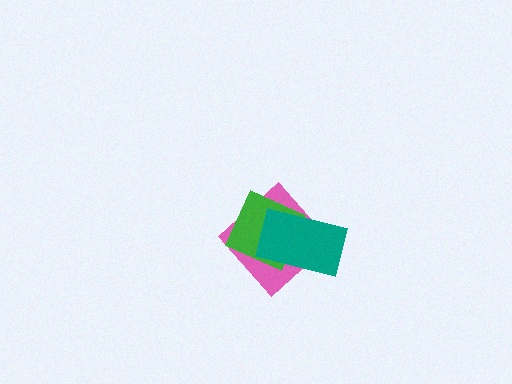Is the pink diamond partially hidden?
Yes, it is partially covered by another shape.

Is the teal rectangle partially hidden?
No, no other shape covers it.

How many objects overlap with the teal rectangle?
2 objects overlap with the teal rectangle.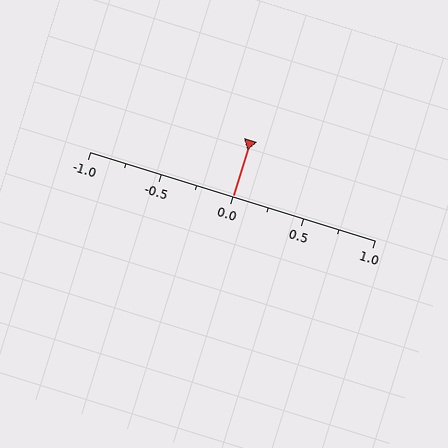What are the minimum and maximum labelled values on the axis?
The axis runs from -1.0 to 1.0.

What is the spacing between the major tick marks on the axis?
The major ticks are spaced 0.5 apart.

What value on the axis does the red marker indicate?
The marker indicates approximately 0.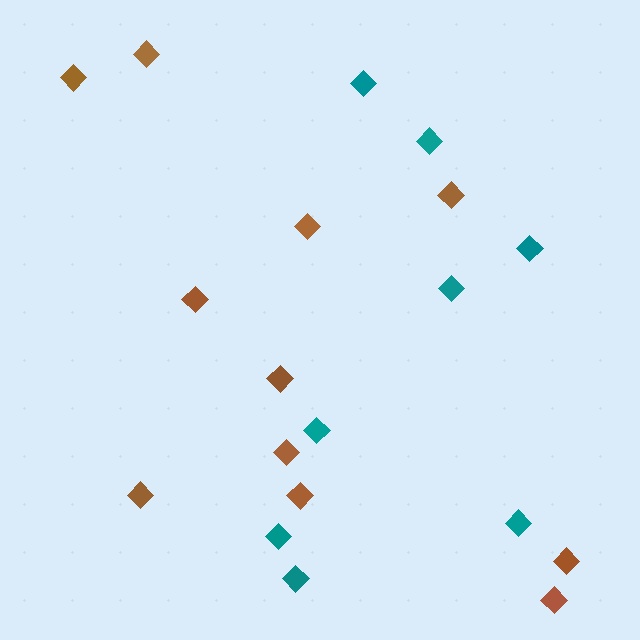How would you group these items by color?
There are 2 groups: one group of brown diamonds (11) and one group of teal diamonds (8).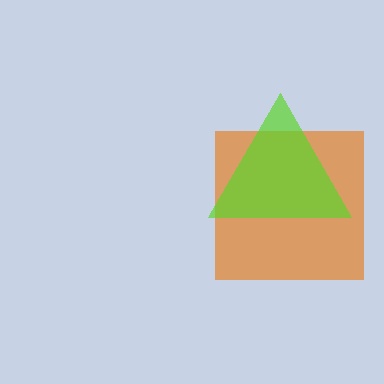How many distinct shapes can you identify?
There are 2 distinct shapes: an orange square, a lime triangle.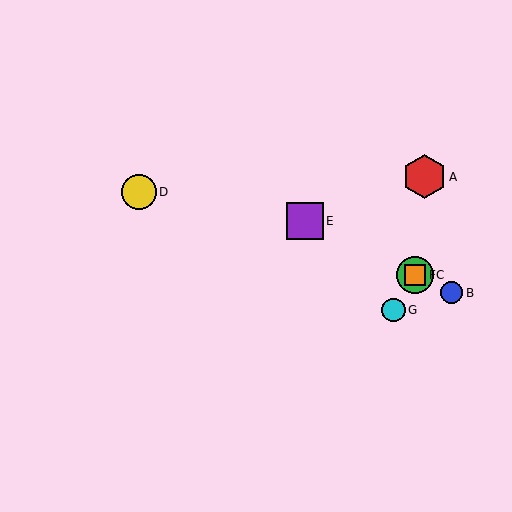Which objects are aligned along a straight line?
Objects B, C, E, F are aligned along a straight line.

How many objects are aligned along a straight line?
4 objects (B, C, E, F) are aligned along a straight line.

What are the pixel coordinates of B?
Object B is at (452, 293).